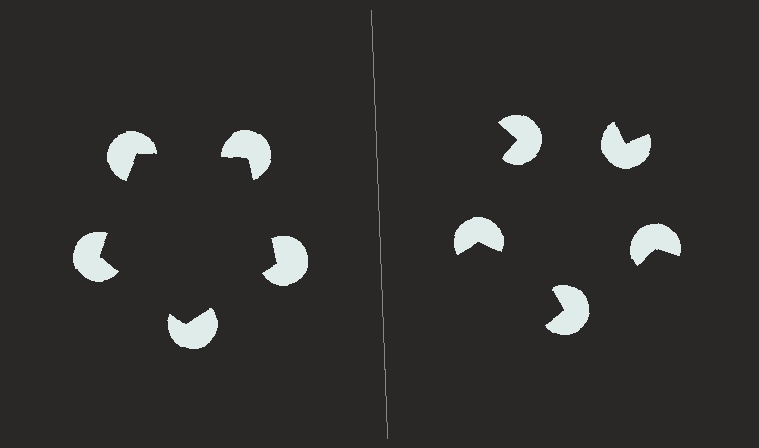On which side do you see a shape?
An illusory pentagon appears on the left side. On the right side the wedge cuts are rotated, so no coherent shape forms.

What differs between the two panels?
The pac-man discs are positioned identically on both sides; only the wedge orientations differ. On the left they align to a pentagon; on the right they are misaligned.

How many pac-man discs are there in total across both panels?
10 — 5 on each side.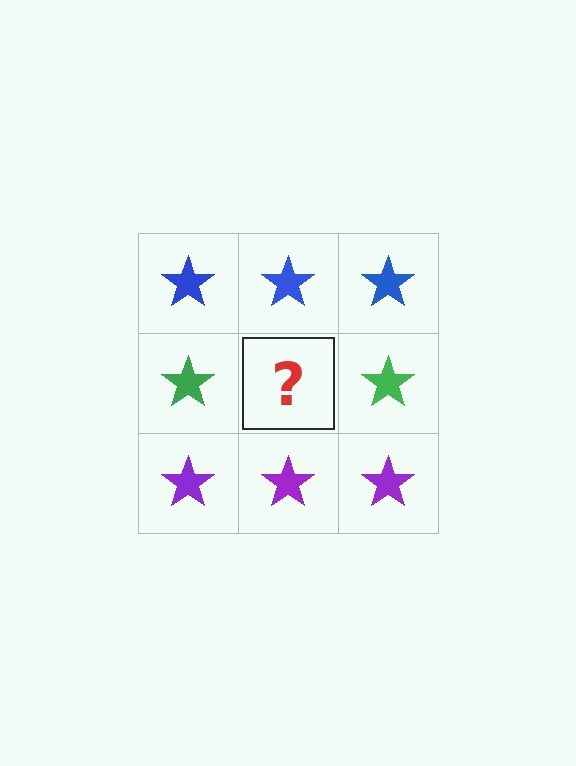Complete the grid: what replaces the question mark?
The question mark should be replaced with a green star.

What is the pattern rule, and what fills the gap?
The rule is that each row has a consistent color. The gap should be filled with a green star.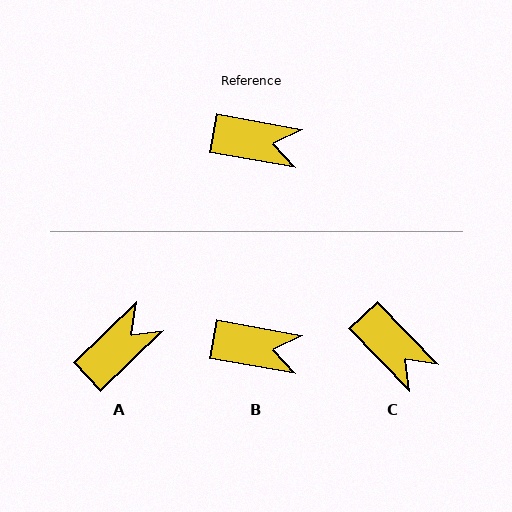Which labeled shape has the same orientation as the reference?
B.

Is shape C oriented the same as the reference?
No, it is off by about 36 degrees.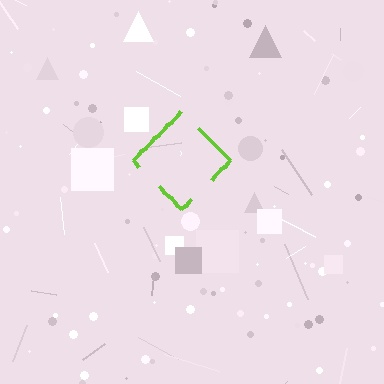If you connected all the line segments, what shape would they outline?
They would outline a diamond.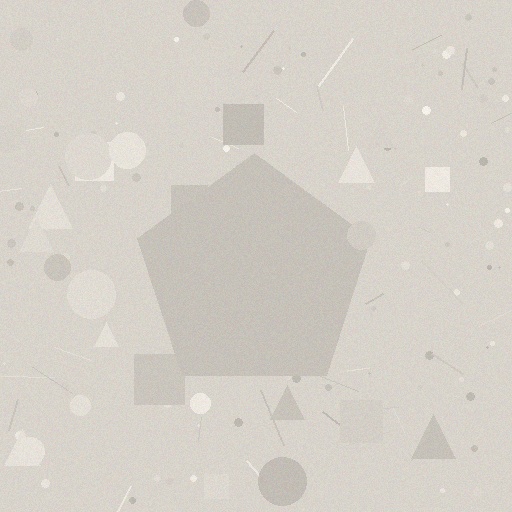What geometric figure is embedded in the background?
A pentagon is embedded in the background.